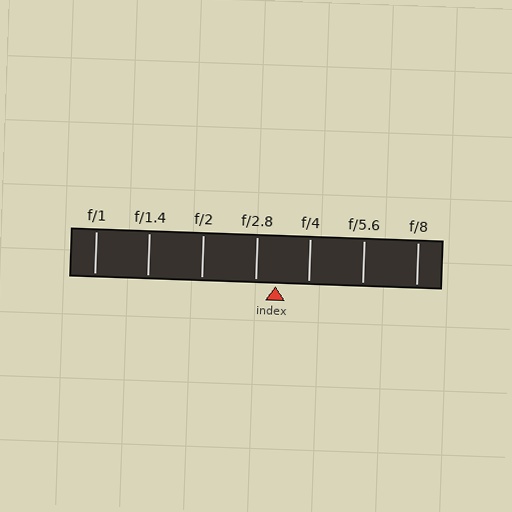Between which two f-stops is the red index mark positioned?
The index mark is between f/2.8 and f/4.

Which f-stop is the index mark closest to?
The index mark is closest to f/2.8.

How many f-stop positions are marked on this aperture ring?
There are 7 f-stop positions marked.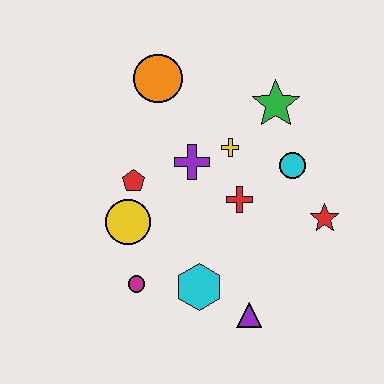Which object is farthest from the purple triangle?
The orange circle is farthest from the purple triangle.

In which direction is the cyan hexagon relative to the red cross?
The cyan hexagon is below the red cross.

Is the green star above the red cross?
Yes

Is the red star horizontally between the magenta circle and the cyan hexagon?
No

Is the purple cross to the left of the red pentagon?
No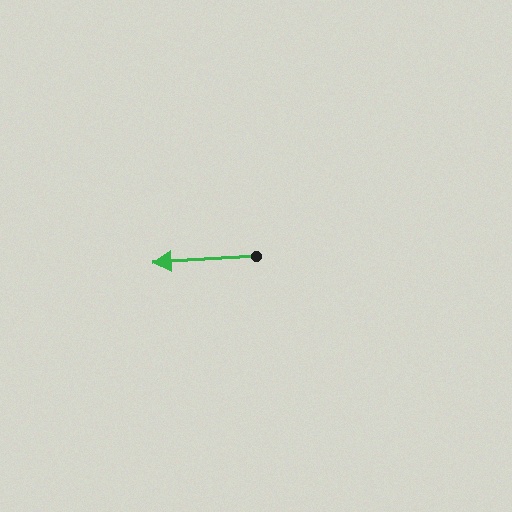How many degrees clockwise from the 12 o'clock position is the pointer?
Approximately 267 degrees.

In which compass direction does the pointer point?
West.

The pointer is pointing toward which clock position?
Roughly 9 o'clock.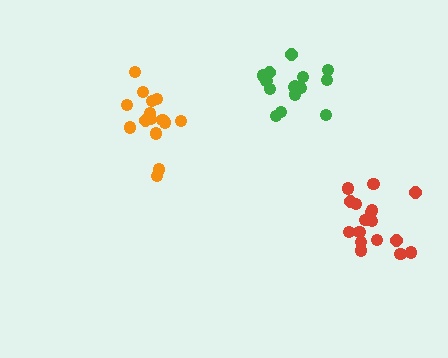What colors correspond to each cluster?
The clusters are colored: red, orange, green.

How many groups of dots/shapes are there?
There are 3 groups.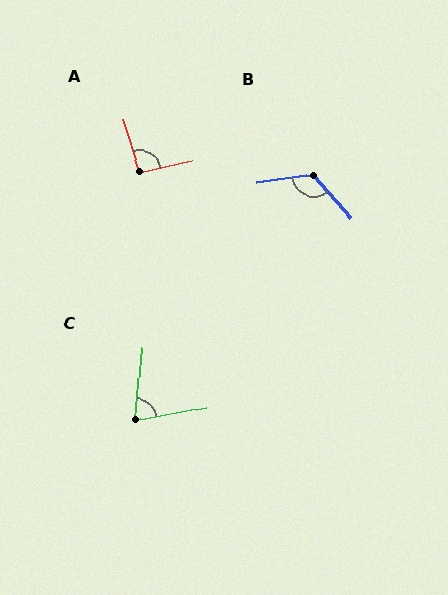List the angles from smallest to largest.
C (74°), A (94°), B (124°).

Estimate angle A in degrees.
Approximately 94 degrees.